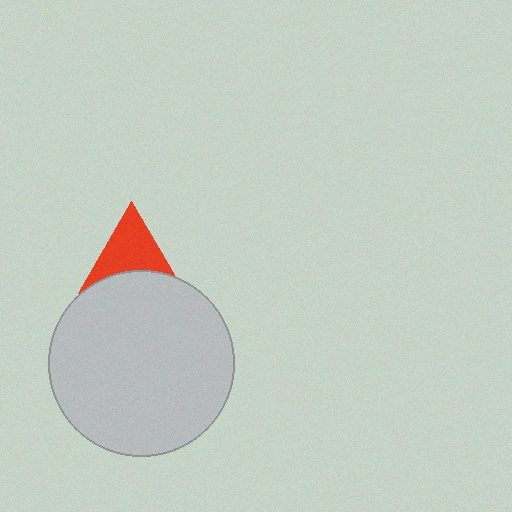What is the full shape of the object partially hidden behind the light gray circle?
The partially hidden object is a red triangle.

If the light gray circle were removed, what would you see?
You would see the complete red triangle.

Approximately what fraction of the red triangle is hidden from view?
Roughly 36% of the red triangle is hidden behind the light gray circle.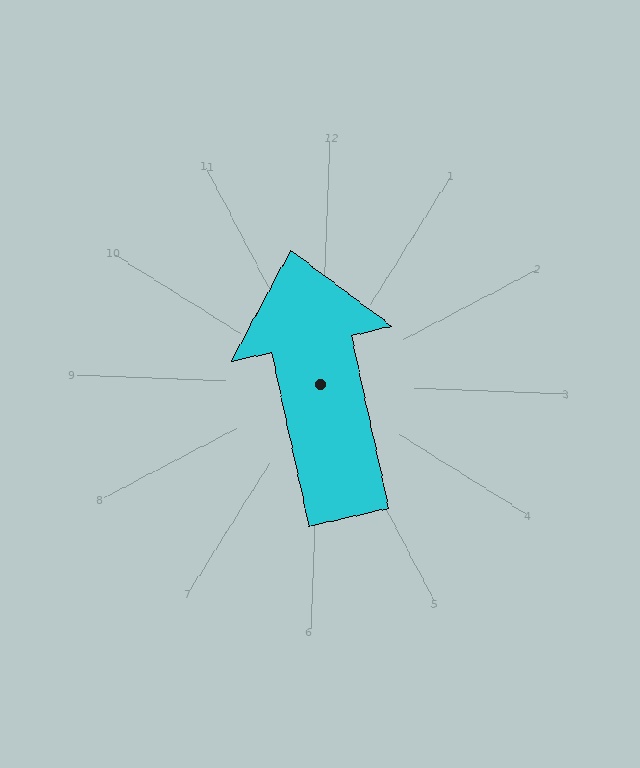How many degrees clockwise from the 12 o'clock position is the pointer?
Approximately 345 degrees.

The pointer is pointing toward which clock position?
Roughly 12 o'clock.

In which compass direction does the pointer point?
North.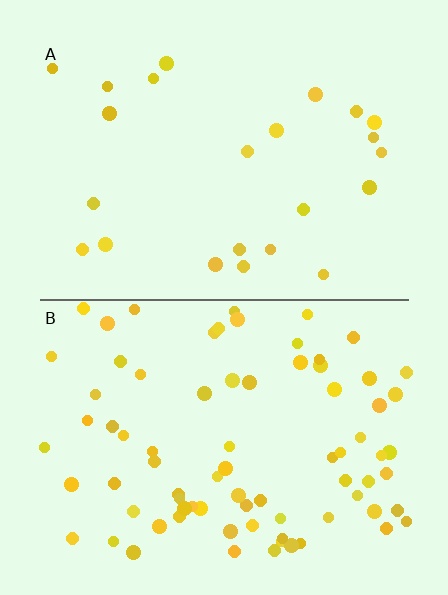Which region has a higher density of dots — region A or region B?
B (the bottom).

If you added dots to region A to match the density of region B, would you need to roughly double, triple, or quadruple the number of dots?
Approximately triple.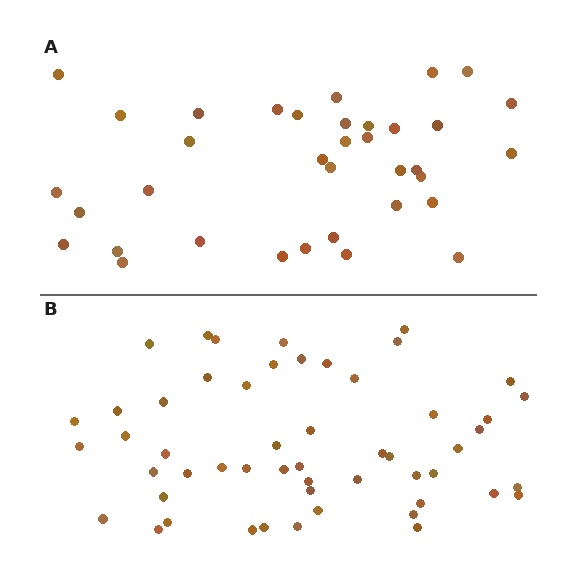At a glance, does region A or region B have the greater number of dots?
Region B (the bottom region) has more dots.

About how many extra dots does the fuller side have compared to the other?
Region B has approximately 15 more dots than region A.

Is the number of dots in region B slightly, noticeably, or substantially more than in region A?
Region B has substantially more. The ratio is roughly 1.5 to 1.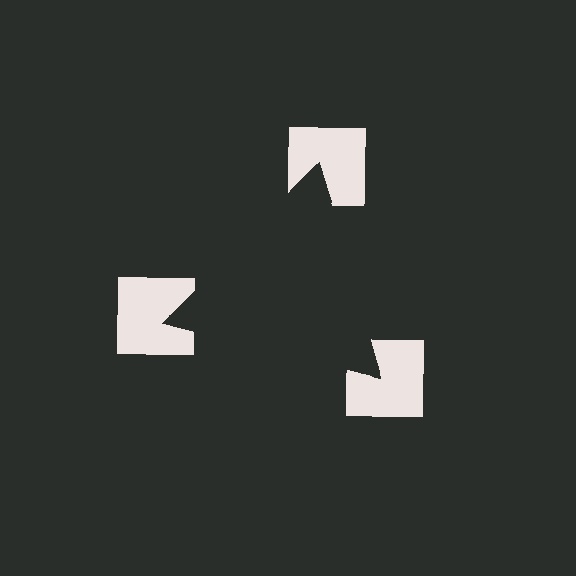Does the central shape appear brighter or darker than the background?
It typically appears slightly darker than the background, even though no actual brightness change is drawn.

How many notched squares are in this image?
There are 3 — one at each vertex of the illusory triangle.